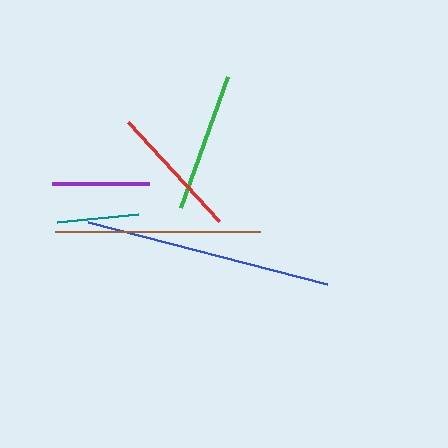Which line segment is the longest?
The blue line is the longest at approximately 246 pixels.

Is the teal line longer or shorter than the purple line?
The purple line is longer than the teal line.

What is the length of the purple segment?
The purple segment is approximately 97 pixels long.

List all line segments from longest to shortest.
From longest to shortest: blue, brown, green, red, purple, teal.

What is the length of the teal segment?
The teal segment is approximately 81 pixels long.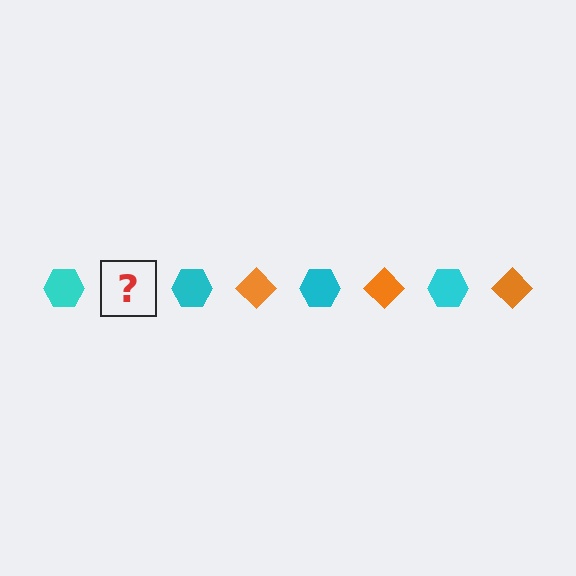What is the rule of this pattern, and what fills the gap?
The rule is that the pattern alternates between cyan hexagon and orange diamond. The gap should be filled with an orange diamond.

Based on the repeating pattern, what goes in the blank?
The blank should be an orange diamond.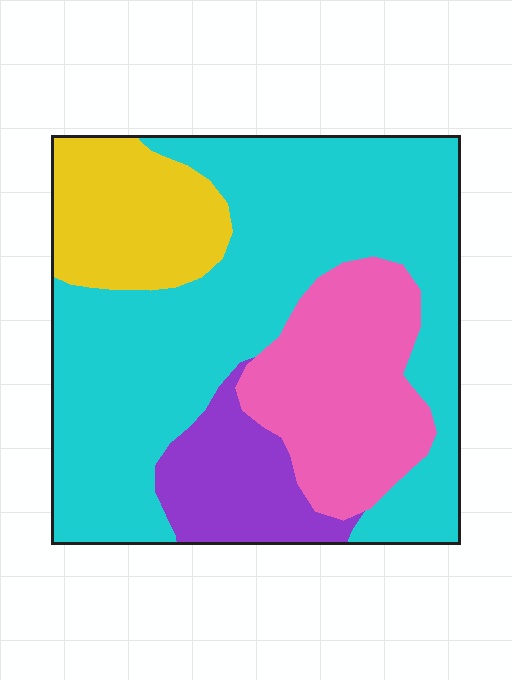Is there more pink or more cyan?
Cyan.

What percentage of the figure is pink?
Pink takes up between a sixth and a third of the figure.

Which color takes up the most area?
Cyan, at roughly 55%.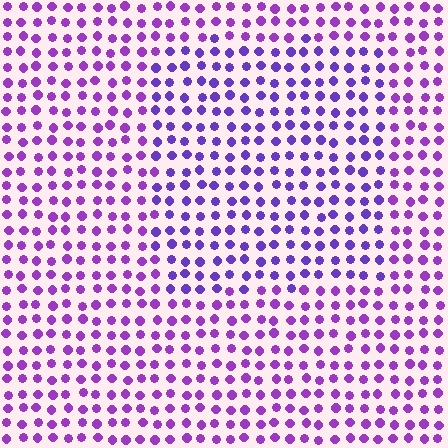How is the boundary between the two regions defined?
The boundary is defined purely by a slight shift in hue (about 24 degrees). Spacing, size, and orientation are identical on both sides.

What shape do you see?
I see a rectangle.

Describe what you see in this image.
The image is filled with small purple elements in a uniform arrangement. A rectangle-shaped region is visible where the elements are tinted to a slightly different hue, forming a subtle color boundary.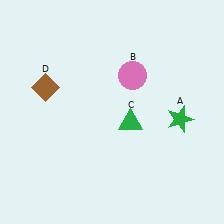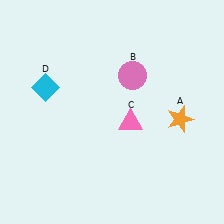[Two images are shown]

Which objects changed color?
A changed from green to orange. C changed from green to pink. D changed from brown to cyan.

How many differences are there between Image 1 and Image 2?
There are 3 differences between the two images.